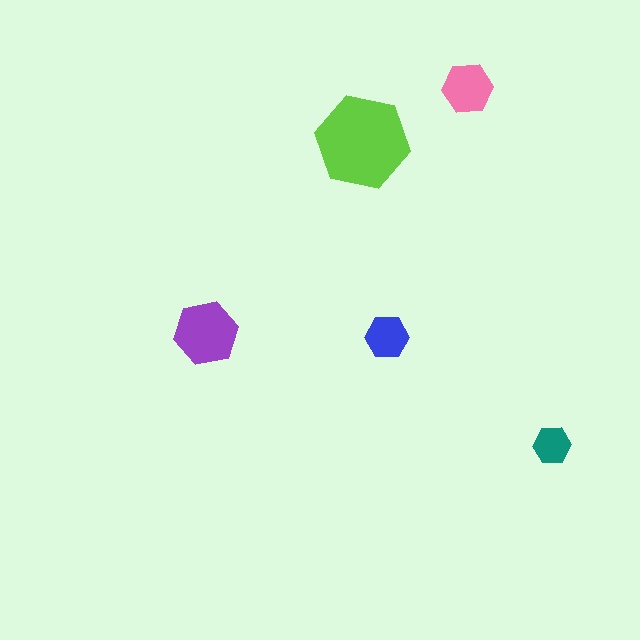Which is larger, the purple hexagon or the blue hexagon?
The purple one.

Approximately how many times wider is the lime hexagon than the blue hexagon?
About 2 times wider.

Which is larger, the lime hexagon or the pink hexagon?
The lime one.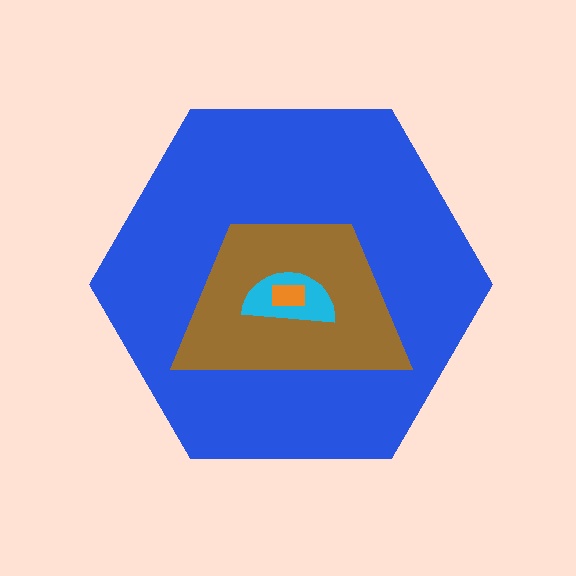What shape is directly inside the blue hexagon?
The brown trapezoid.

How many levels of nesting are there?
4.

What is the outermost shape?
The blue hexagon.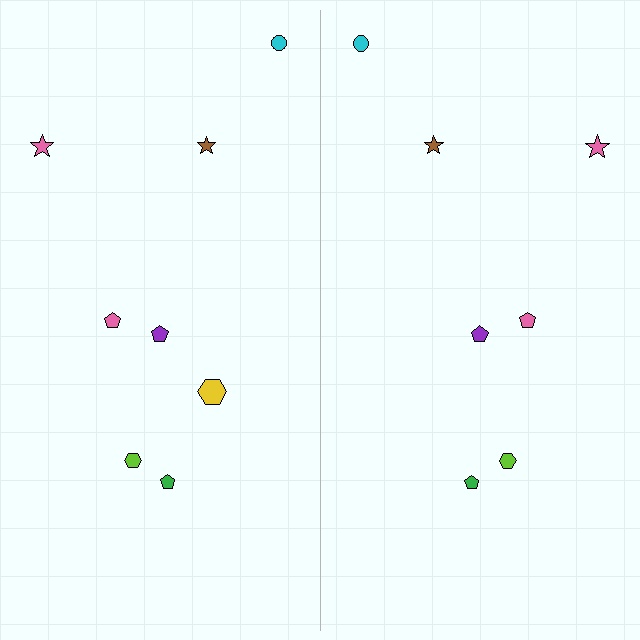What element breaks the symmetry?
A yellow hexagon is missing from the right side.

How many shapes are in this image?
There are 15 shapes in this image.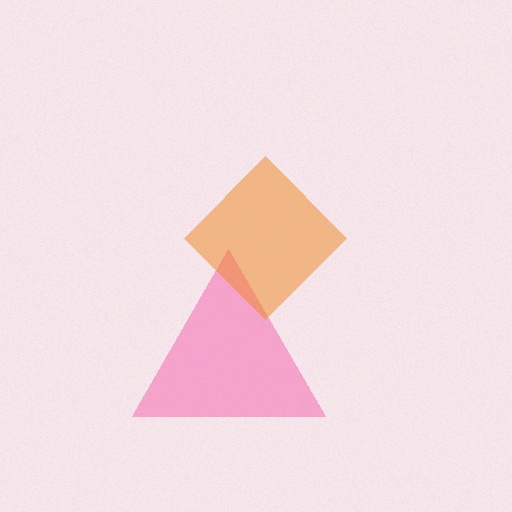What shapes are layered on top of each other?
The layered shapes are: a pink triangle, an orange diamond.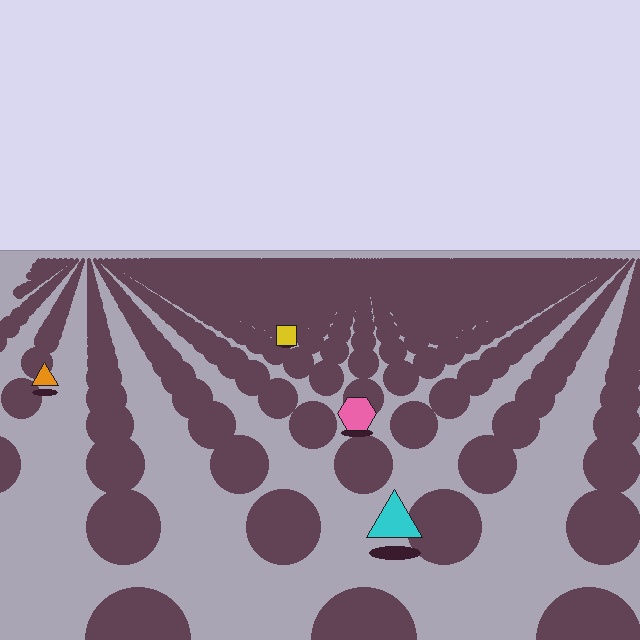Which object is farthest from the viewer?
The yellow square is farthest from the viewer. It appears smaller and the ground texture around it is denser.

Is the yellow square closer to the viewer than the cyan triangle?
No. The cyan triangle is closer — you can tell from the texture gradient: the ground texture is coarser near it.